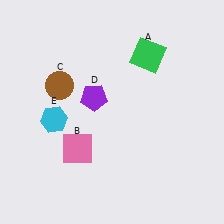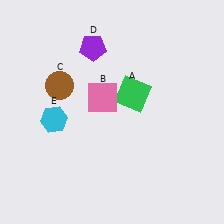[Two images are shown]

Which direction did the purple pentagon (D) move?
The purple pentagon (D) moved up.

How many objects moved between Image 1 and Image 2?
3 objects moved between the two images.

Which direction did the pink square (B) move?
The pink square (B) moved up.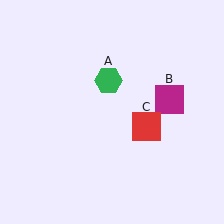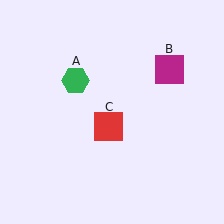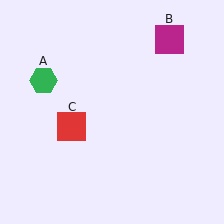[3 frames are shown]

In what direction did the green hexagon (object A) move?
The green hexagon (object A) moved left.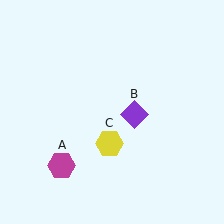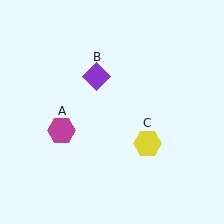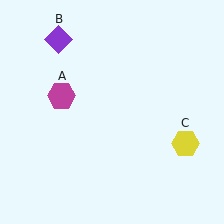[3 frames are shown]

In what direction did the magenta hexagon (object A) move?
The magenta hexagon (object A) moved up.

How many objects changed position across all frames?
3 objects changed position: magenta hexagon (object A), purple diamond (object B), yellow hexagon (object C).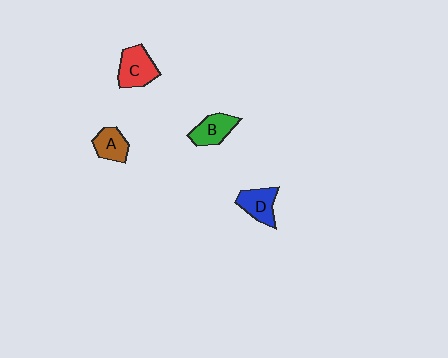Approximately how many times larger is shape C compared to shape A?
Approximately 1.3 times.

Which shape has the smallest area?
Shape A (brown).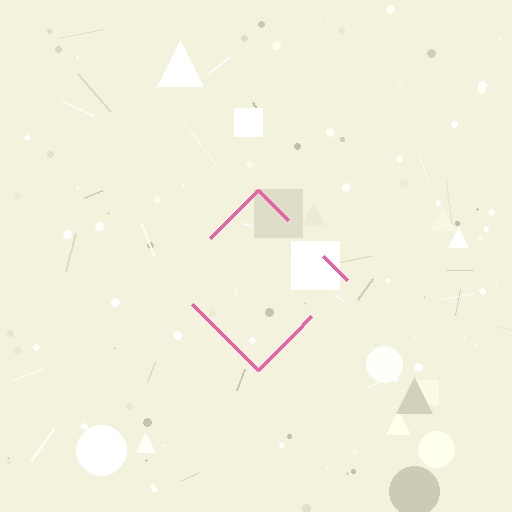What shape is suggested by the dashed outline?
The dashed outline suggests a diamond.